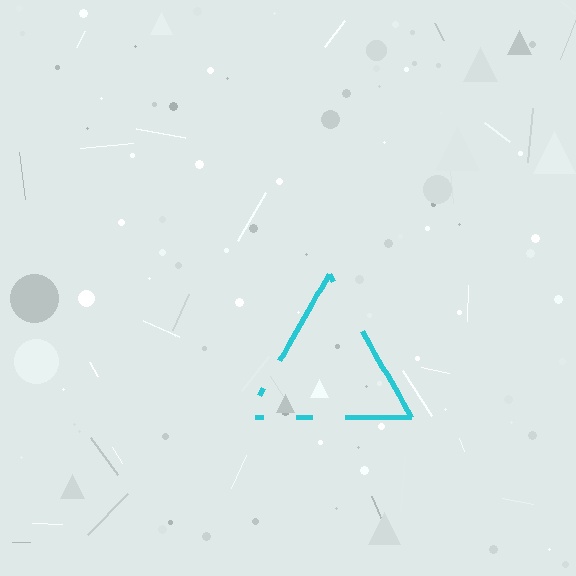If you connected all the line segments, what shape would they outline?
They would outline a triangle.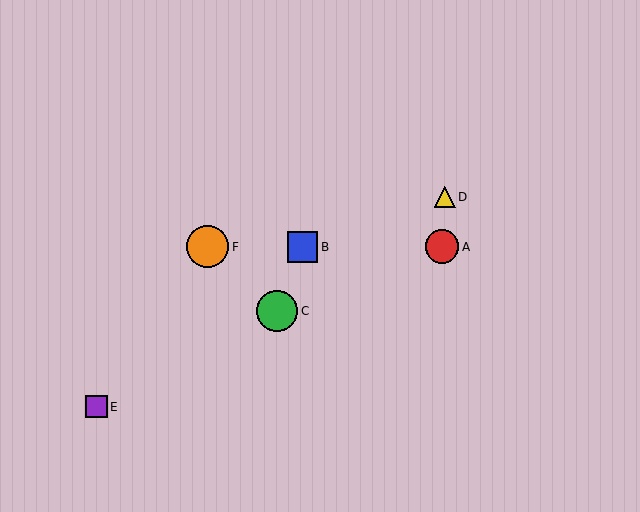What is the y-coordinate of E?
Object E is at y≈407.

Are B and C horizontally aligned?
No, B is at y≈247 and C is at y≈311.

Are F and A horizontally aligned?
Yes, both are at y≈247.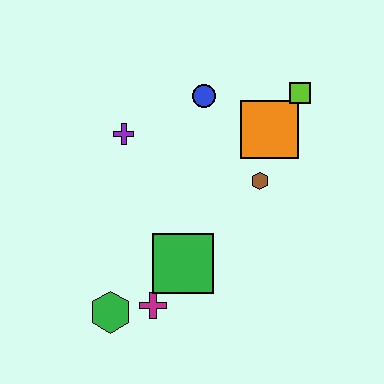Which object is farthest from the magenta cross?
The lime square is farthest from the magenta cross.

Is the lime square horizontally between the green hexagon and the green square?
No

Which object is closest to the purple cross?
The blue circle is closest to the purple cross.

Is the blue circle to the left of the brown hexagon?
Yes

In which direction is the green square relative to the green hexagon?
The green square is to the right of the green hexagon.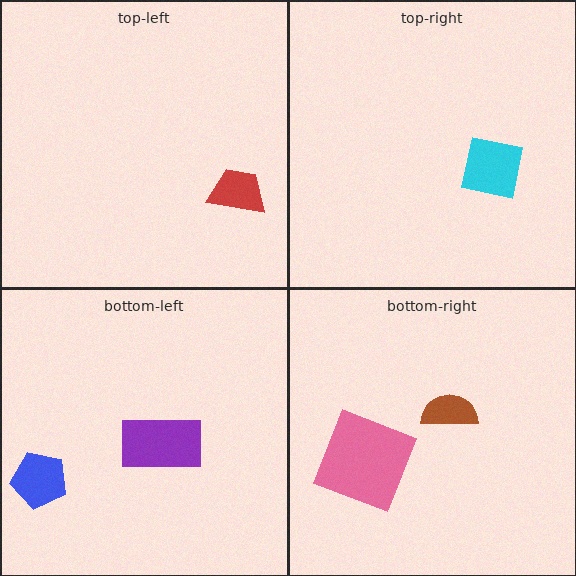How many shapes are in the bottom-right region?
2.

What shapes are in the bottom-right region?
The brown semicircle, the pink square.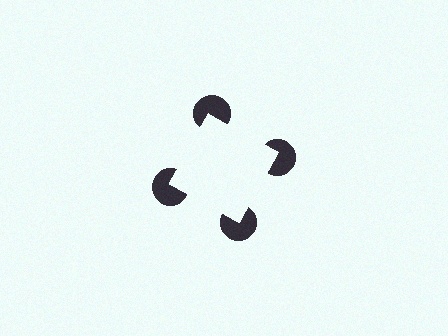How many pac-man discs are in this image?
There are 4 — one at each vertex of the illusory square.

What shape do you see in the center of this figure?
An illusory square — its edges are inferred from the aligned wedge cuts in the pac-man discs, not physically drawn.